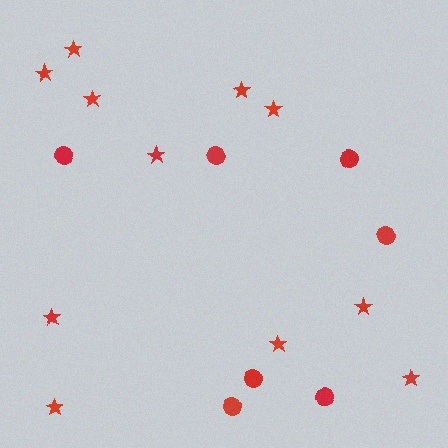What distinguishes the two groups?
There are 2 groups: one group of stars (11) and one group of circles (7).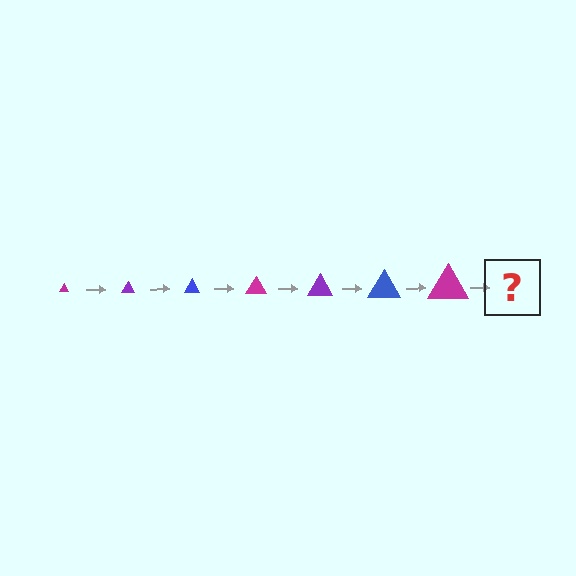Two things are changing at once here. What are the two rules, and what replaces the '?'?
The two rules are that the triangle grows larger each step and the color cycles through magenta, purple, and blue. The '?' should be a purple triangle, larger than the previous one.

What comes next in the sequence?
The next element should be a purple triangle, larger than the previous one.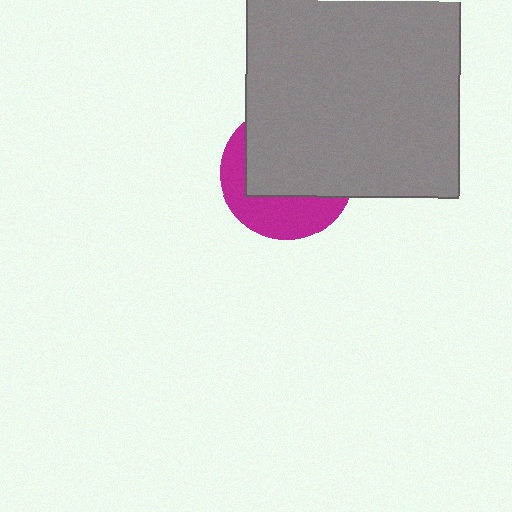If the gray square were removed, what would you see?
You would see the complete magenta circle.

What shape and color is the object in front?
The object in front is a gray square.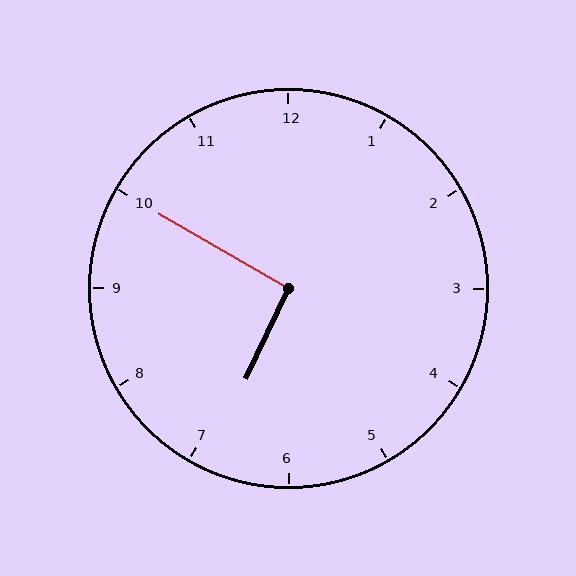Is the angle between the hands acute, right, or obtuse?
It is right.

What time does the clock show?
6:50.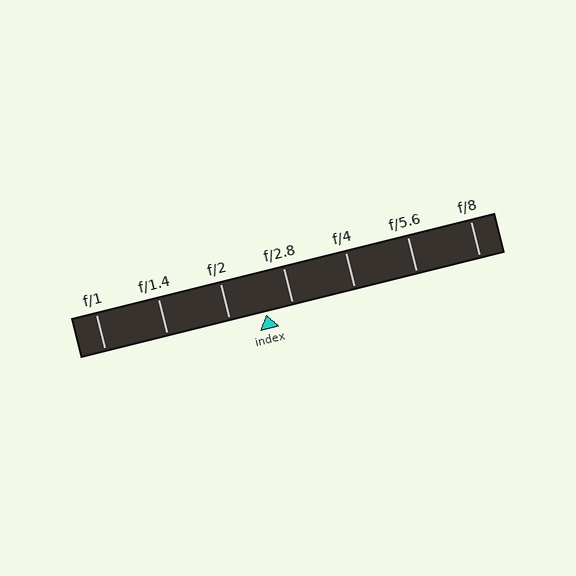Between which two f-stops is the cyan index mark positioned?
The index mark is between f/2 and f/2.8.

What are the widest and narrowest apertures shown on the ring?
The widest aperture shown is f/1 and the narrowest is f/8.